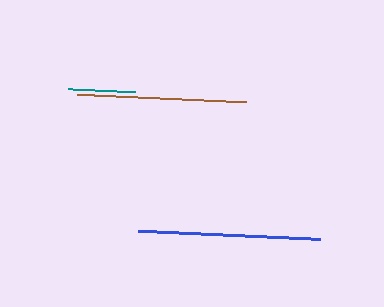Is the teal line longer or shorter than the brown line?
The brown line is longer than the teal line.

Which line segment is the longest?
The blue line is the longest at approximately 182 pixels.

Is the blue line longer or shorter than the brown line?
The blue line is longer than the brown line.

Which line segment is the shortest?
The teal line is the shortest at approximately 67 pixels.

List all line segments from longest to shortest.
From longest to shortest: blue, brown, teal.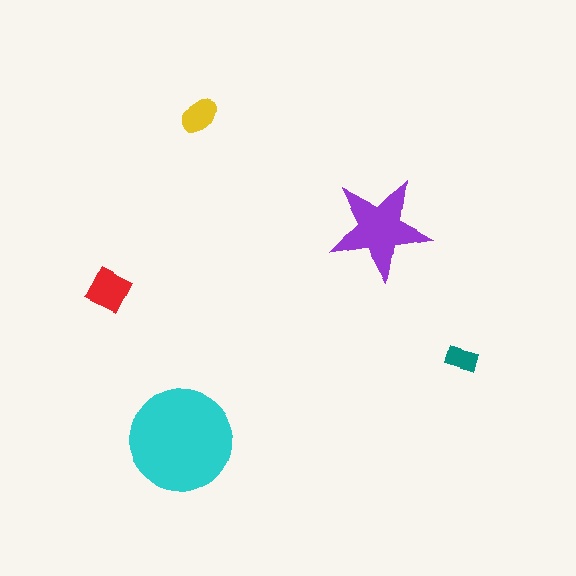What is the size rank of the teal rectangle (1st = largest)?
5th.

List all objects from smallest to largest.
The teal rectangle, the yellow ellipse, the red diamond, the purple star, the cyan circle.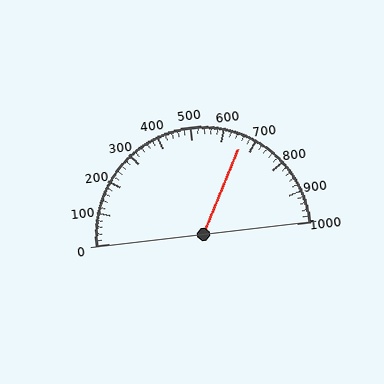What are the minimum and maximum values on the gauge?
The gauge ranges from 0 to 1000.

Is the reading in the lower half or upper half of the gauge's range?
The reading is in the upper half of the range (0 to 1000).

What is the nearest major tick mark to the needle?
The nearest major tick mark is 700.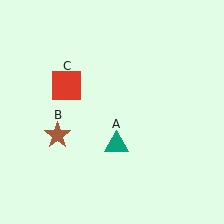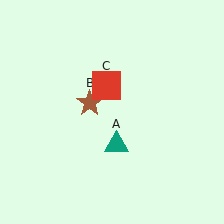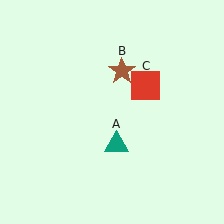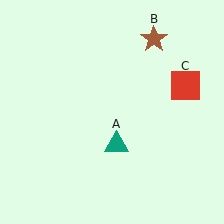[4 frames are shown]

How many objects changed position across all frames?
2 objects changed position: brown star (object B), red square (object C).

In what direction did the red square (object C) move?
The red square (object C) moved right.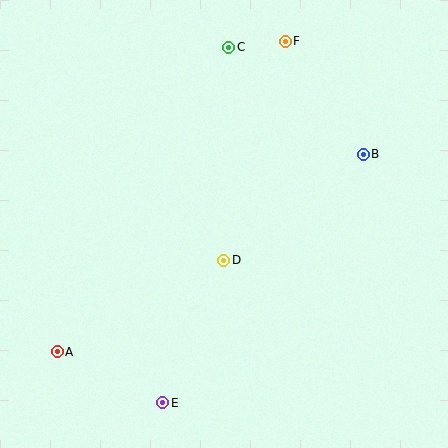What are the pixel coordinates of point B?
Point B is at (363, 154).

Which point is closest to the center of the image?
Point D at (224, 260) is closest to the center.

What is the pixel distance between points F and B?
The distance between F and B is 137 pixels.